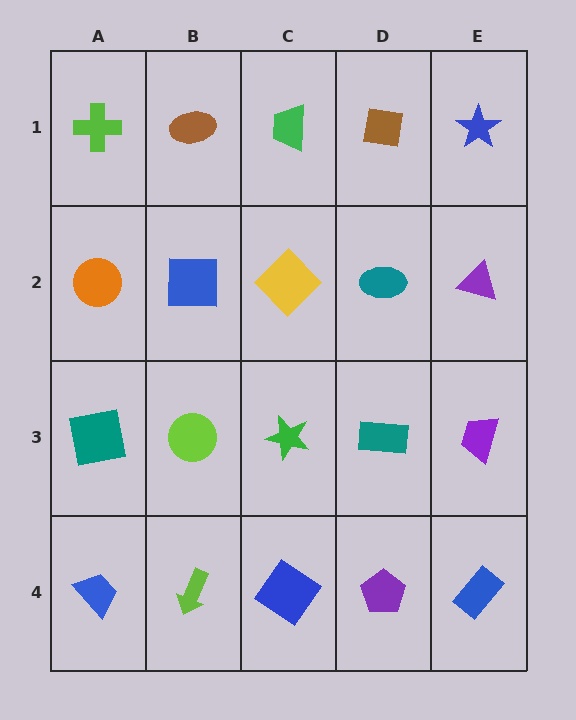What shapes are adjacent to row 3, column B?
A blue square (row 2, column B), a lime arrow (row 4, column B), a teal square (row 3, column A), a green star (row 3, column C).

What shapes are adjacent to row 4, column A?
A teal square (row 3, column A), a lime arrow (row 4, column B).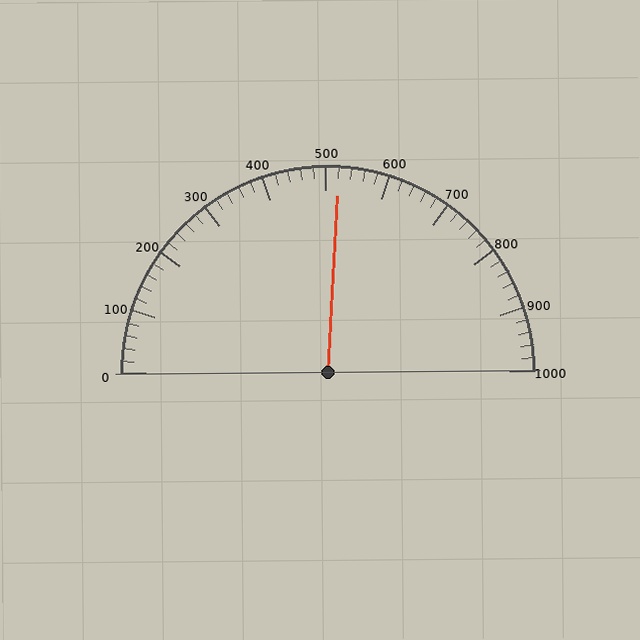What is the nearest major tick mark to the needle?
The nearest major tick mark is 500.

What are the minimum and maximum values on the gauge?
The gauge ranges from 0 to 1000.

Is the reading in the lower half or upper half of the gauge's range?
The reading is in the upper half of the range (0 to 1000).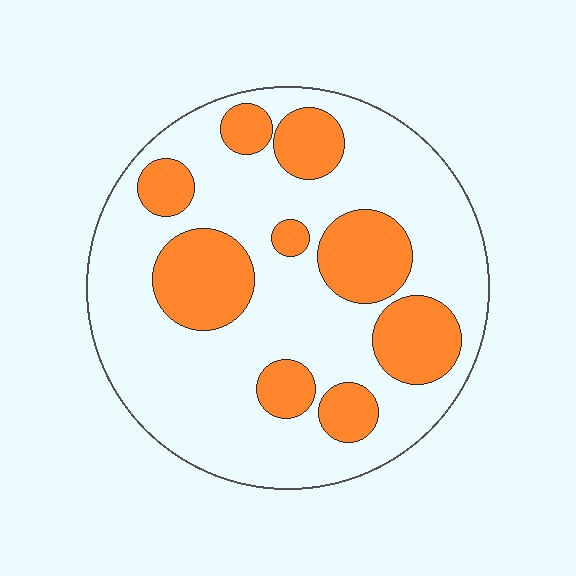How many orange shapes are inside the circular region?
9.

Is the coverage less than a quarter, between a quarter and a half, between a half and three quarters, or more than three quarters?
Between a quarter and a half.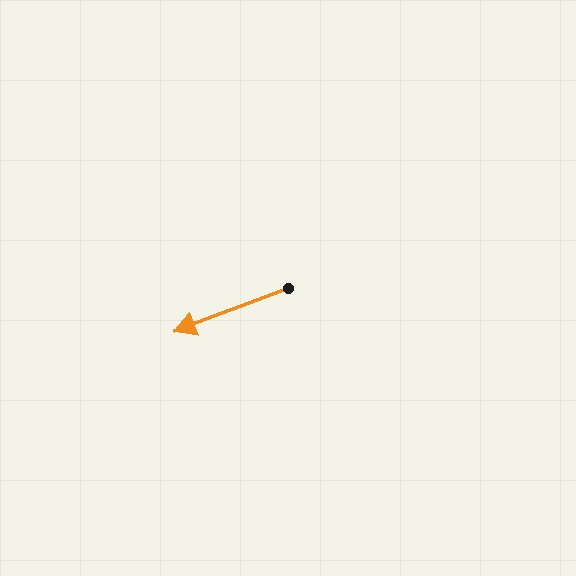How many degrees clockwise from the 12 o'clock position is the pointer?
Approximately 249 degrees.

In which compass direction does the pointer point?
West.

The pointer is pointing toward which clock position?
Roughly 8 o'clock.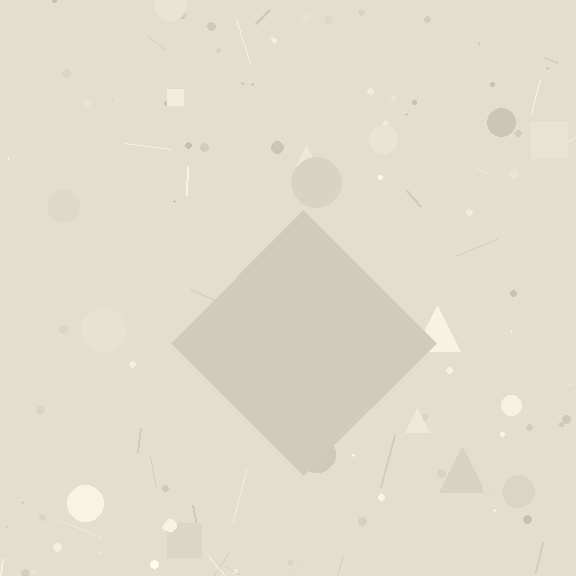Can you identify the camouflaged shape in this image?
The camouflaged shape is a diamond.